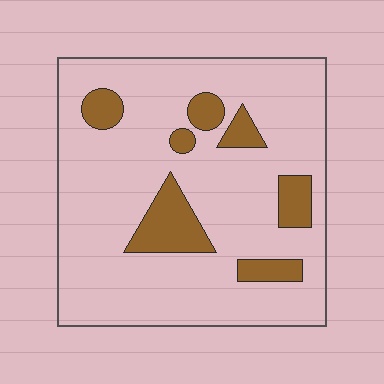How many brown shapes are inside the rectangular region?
7.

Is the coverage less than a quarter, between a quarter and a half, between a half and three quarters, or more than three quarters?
Less than a quarter.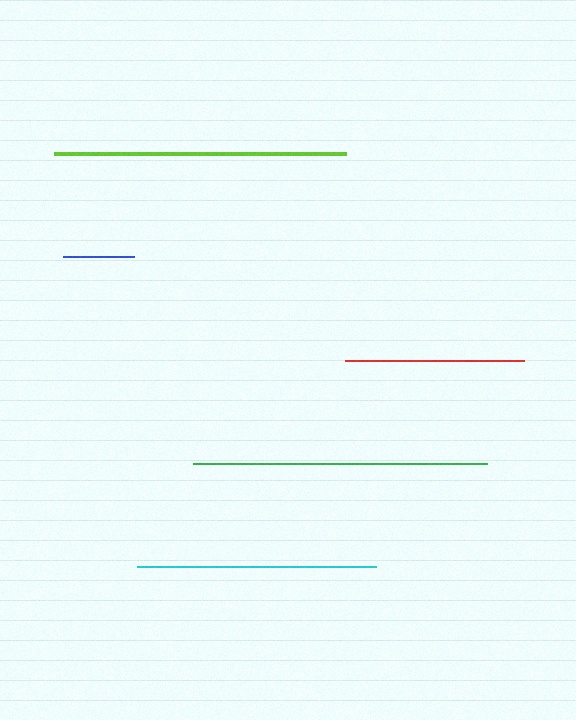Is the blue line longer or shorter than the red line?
The red line is longer than the blue line.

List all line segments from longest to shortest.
From longest to shortest: green, lime, cyan, red, blue.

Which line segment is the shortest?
The blue line is the shortest at approximately 71 pixels.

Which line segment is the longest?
The green line is the longest at approximately 294 pixels.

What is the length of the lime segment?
The lime segment is approximately 293 pixels long.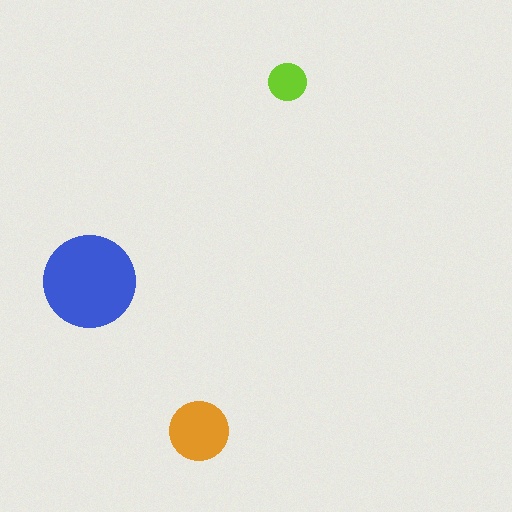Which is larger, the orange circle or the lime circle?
The orange one.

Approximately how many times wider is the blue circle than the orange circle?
About 1.5 times wider.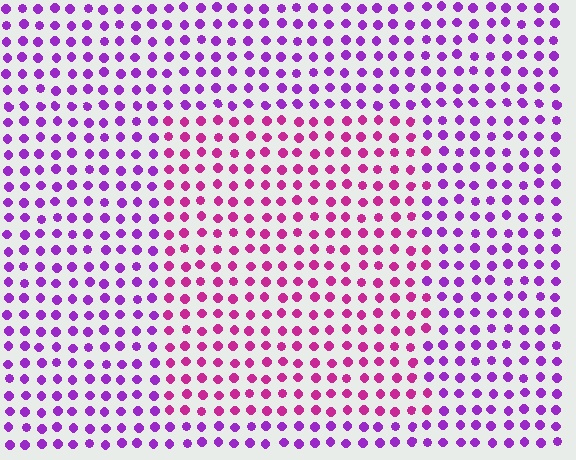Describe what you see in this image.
The image is filled with small purple elements in a uniform arrangement. A rectangle-shaped region is visible where the elements are tinted to a slightly different hue, forming a subtle color boundary.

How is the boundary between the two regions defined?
The boundary is defined purely by a slight shift in hue (about 36 degrees). Spacing, size, and orientation are identical on both sides.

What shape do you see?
I see a rectangle.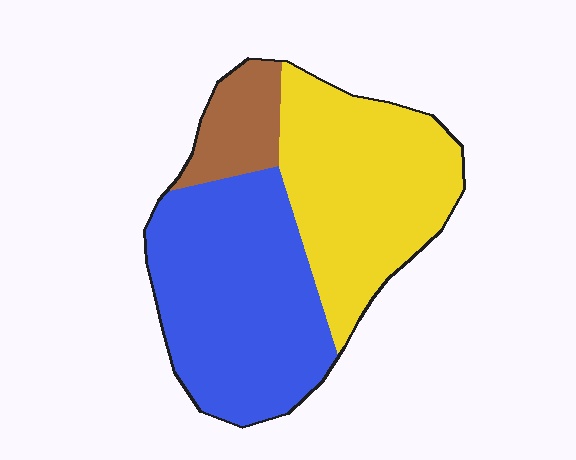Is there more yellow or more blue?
Blue.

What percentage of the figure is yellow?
Yellow takes up about two fifths (2/5) of the figure.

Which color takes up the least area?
Brown, at roughly 10%.